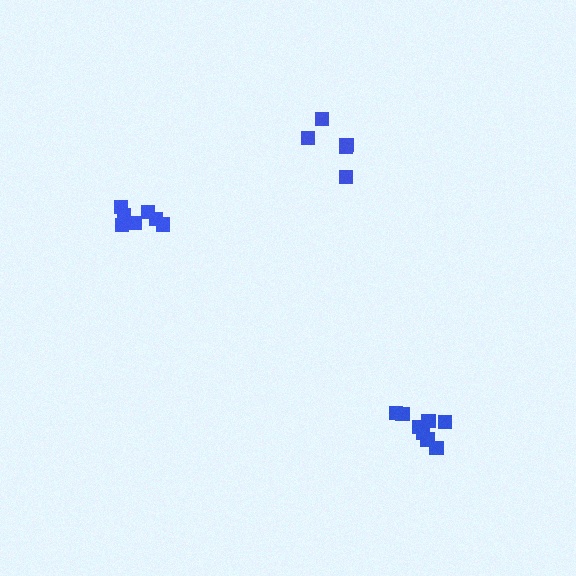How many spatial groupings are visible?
There are 3 spatial groupings.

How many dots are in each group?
Group 1: 8 dots, Group 2: 5 dots, Group 3: 8 dots (21 total).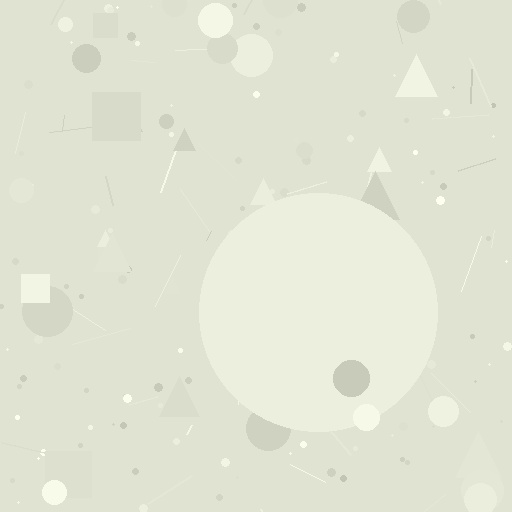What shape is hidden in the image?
A circle is hidden in the image.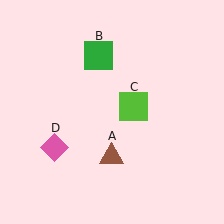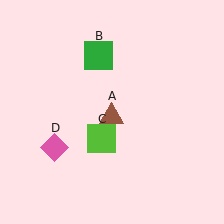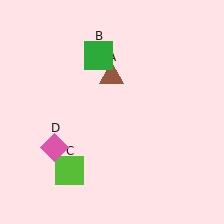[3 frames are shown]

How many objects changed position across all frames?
2 objects changed position: brown triangle (object A), lime square (object C).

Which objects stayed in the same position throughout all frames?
Green square (object B) and pink diamond (object D) remained stationary.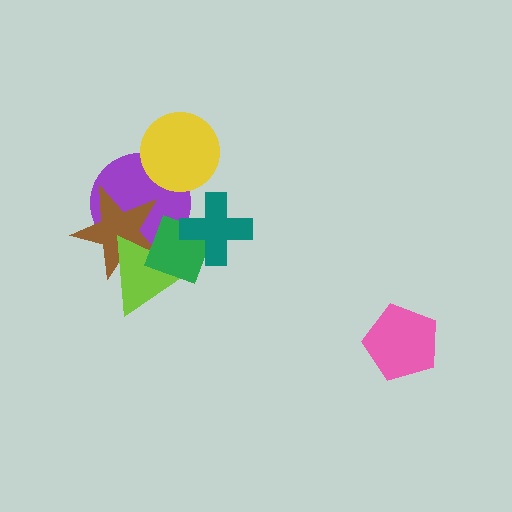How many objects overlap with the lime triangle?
3 objects overlap with the lime triangle.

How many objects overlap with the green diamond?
4 objects overlap with the green diamond.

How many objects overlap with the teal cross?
1 object overlaps with the teal cross.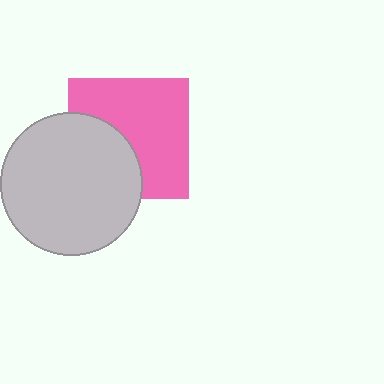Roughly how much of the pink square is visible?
About half of it is visible (roughly 63%).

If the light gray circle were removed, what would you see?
You would see the complete pink square.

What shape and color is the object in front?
The object in front is a light gray circle.